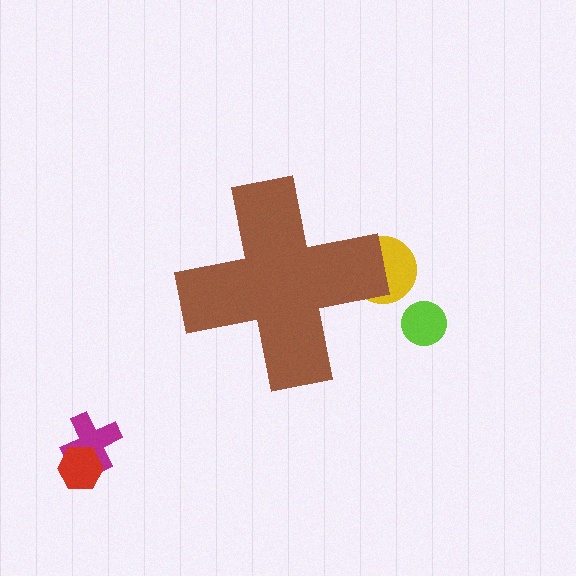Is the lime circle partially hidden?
No, the lime circle is fully visible.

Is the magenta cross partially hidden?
No, the magenta cross is fully visible.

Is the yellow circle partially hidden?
Yes, the yellow circle is partially hidden behind the brown cross.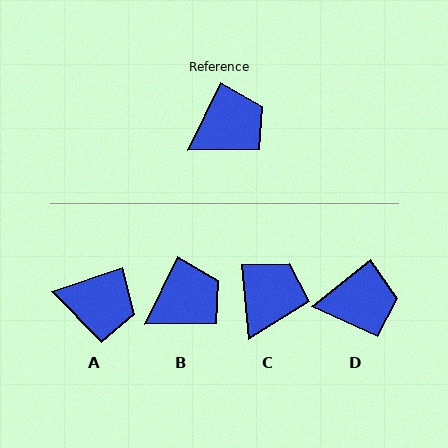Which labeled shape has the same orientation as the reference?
B.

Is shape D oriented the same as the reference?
No, it is off by about 25 degrees.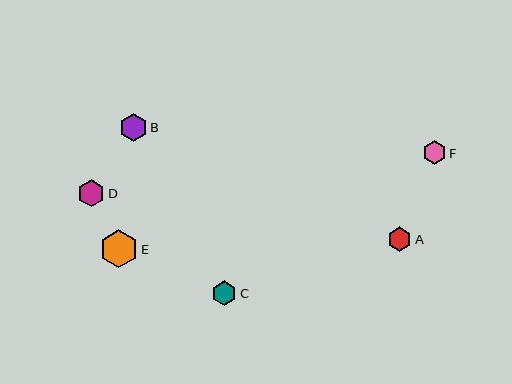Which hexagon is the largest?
Hexagon E is the largest with a size of approximately 38 pixels.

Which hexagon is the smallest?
Hexagon F is the smallest with a size of approximately 24 pixels.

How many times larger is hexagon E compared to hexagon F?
Hexagon E is approximately 1.6 times the size of hexagon F.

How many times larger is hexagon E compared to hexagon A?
Hexagon E is approximately 1.6 times the size of hexagon A.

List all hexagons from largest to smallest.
From largest to smallest: E, B, D, C, A, F.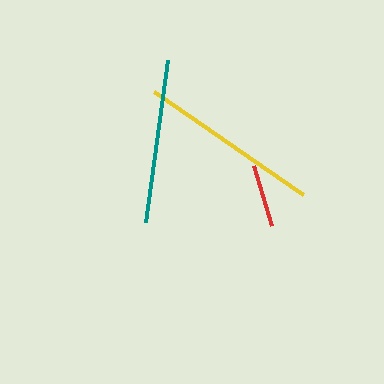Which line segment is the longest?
The yellow line is the longest at approximately 181 pixels.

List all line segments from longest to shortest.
From longest to shortest: yellow, teal, red.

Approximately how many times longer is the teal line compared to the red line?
The teal line is approximately 2.6 times the length of the red line.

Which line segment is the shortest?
The red line is the shortest at approximately 62 pixels.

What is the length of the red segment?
The red segment is approximately 62 pixels long.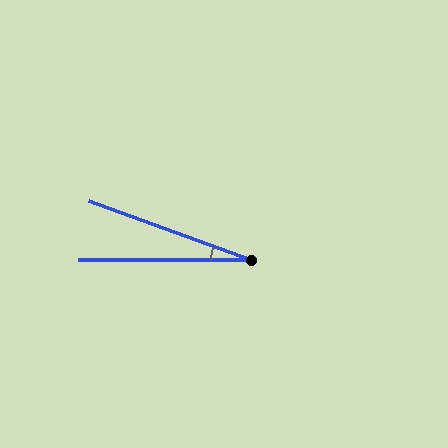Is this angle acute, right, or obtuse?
It is acute.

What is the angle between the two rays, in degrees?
Approximately 20 degrees.